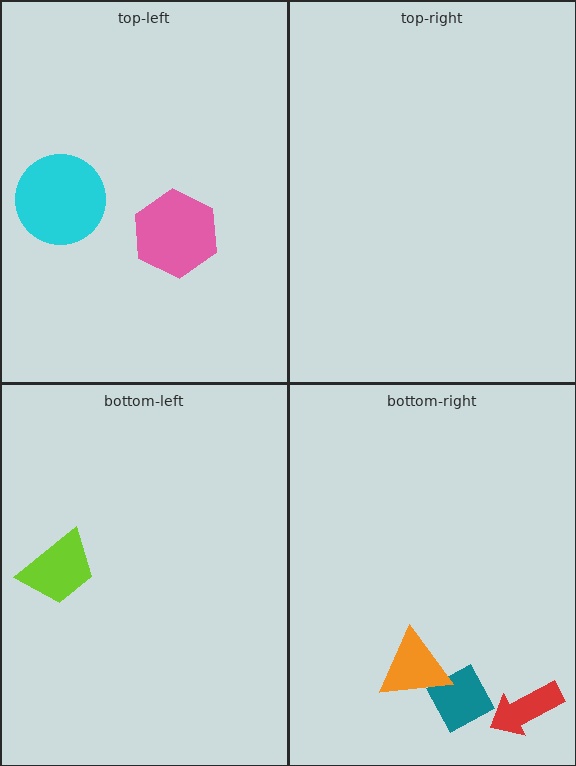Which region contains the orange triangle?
The bottom-right region.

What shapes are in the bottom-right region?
The teal diamond, the red arrow, the orange triangle.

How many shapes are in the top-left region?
2.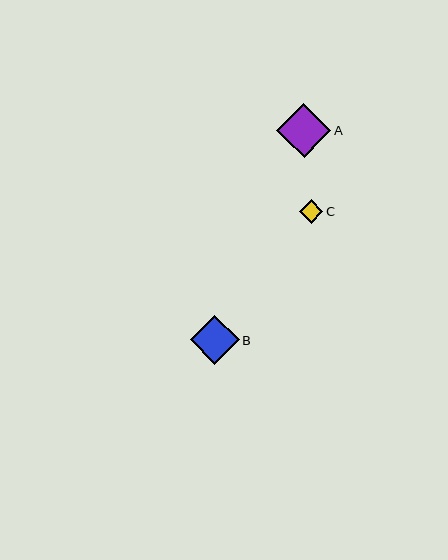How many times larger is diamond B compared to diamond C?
Diamond B is approximately 2.1 times the size of diamond C.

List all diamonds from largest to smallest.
From largest to smallest: A, B, C.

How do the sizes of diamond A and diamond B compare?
Diamond A and diamond B are approximately the same size.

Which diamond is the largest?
Diamond A is the largest with a size of approximately 54 pixels.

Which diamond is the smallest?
Diamond C is the smallest with a size of approximately 23 pixels.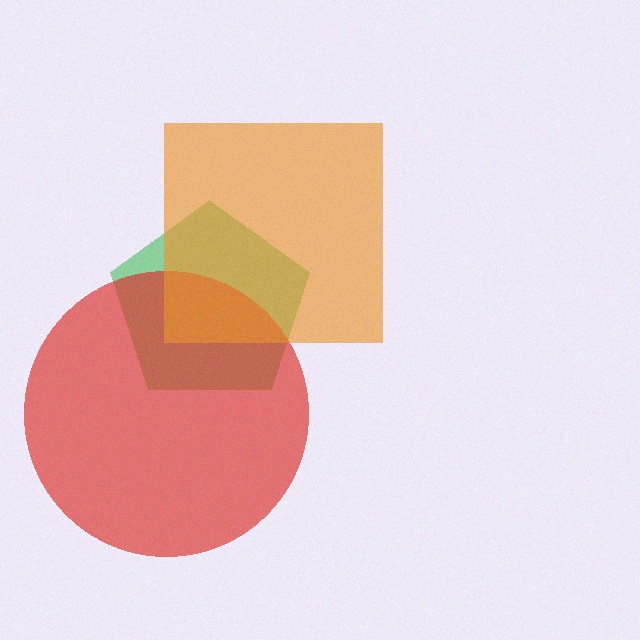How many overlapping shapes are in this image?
There are 3 overlapping shapes in the image.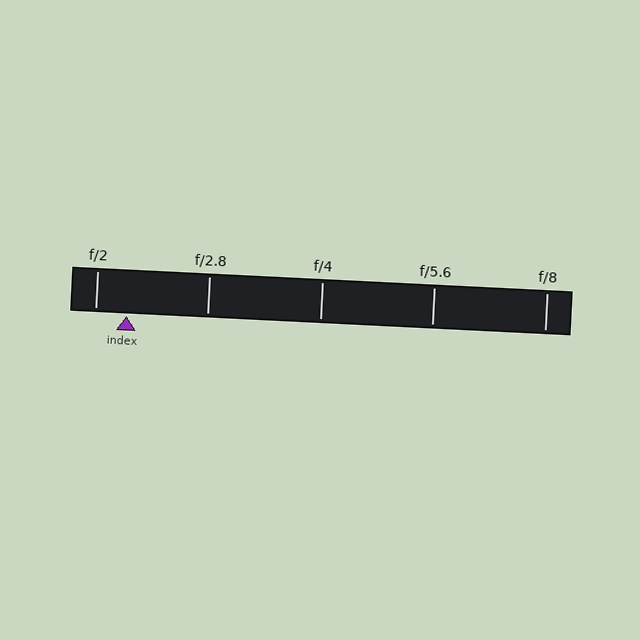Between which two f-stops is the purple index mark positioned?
The index mark is between f/2 and f/2.8.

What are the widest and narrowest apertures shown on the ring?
The widest aperture shown is f/2 and the narrowest is f/8.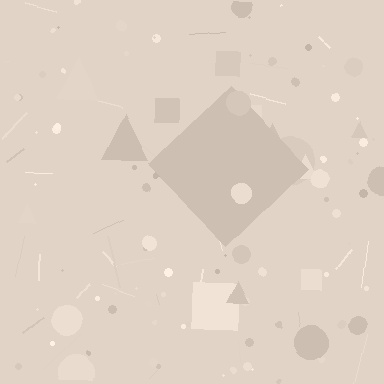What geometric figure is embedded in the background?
A diamond is embedded in the background.